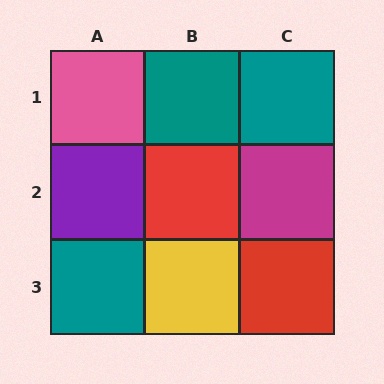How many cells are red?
2 cells are red.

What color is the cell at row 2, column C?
Magenta.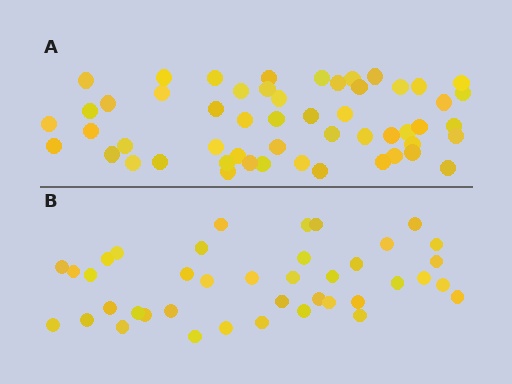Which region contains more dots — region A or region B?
Region A (the top region) has more dots.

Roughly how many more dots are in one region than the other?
Region A has approximately 15 more dots than region B.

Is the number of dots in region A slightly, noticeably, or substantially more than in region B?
Region A has noticeably more, but not dramatically so. The ratio is roughly 1.3 to 1.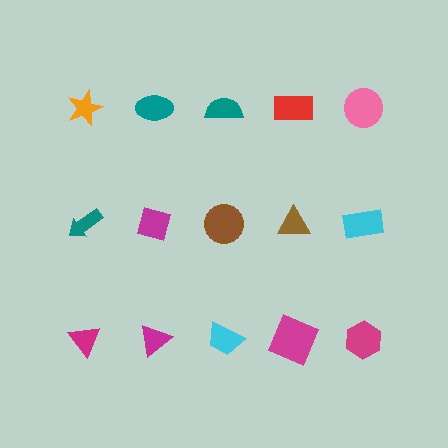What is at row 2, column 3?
A brown circle.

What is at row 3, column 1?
A magenta triangle.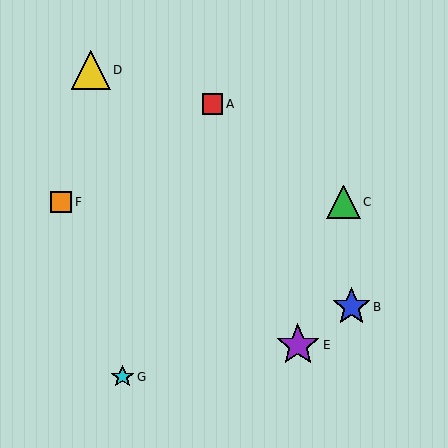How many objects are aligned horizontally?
2 objects (C, F) are aligned horizontally.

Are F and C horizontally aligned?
Yes, both are at y≈202.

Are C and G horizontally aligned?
No, C is at y≈202 and G is at y≈377.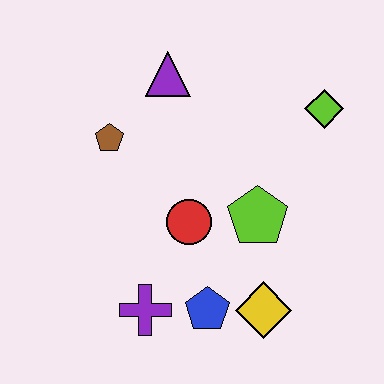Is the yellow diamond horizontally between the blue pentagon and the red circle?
No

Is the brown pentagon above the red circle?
Yes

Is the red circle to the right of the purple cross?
Yes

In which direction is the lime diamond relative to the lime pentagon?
The lime diamond is above the lime pentagon.